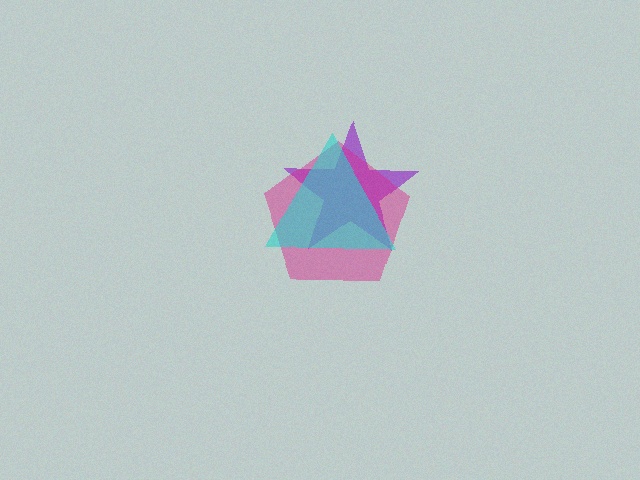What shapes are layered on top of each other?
The layered shapes are: a purple star, a magenta pentagon, a cyan triangle.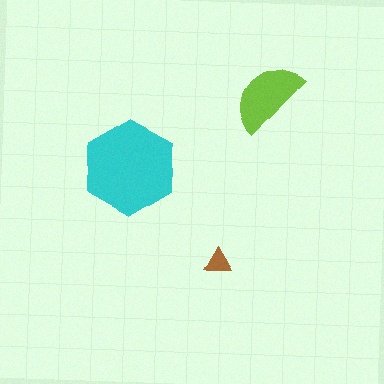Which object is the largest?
The cyan hexagon.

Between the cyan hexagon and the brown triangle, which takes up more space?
The cyan hexagon.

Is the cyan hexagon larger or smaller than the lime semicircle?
Larger.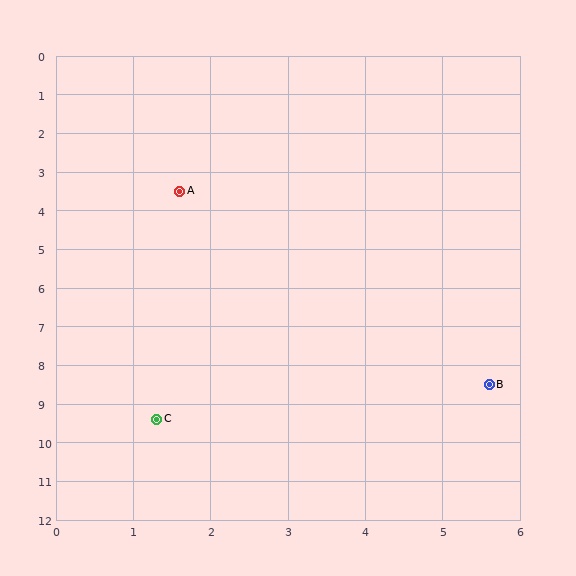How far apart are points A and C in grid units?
Points A and C are about 5.9 grid units apart.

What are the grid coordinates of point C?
Point C is at approximately (1.3, 9.4).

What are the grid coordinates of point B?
Point B is at approximately (5.6, 8.5).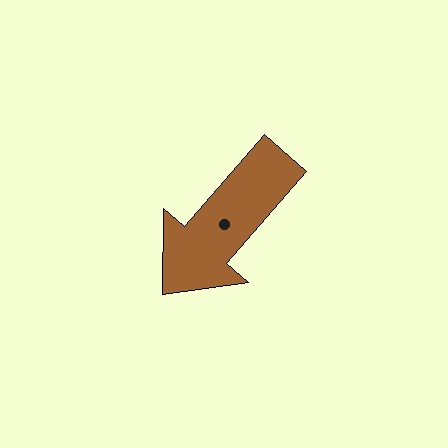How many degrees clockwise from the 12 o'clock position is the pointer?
Approximately 221 degrees.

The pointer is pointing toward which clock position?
Roughly 7 o'clock.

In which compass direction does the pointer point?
Southwest.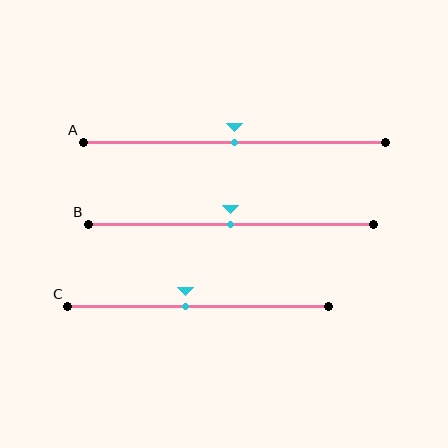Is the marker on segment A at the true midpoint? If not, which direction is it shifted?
Yes, the marker on segment A is at the true midpoint.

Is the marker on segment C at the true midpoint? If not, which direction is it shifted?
No, the marker on segment C is shifted to the left by about 5% of the segment length.